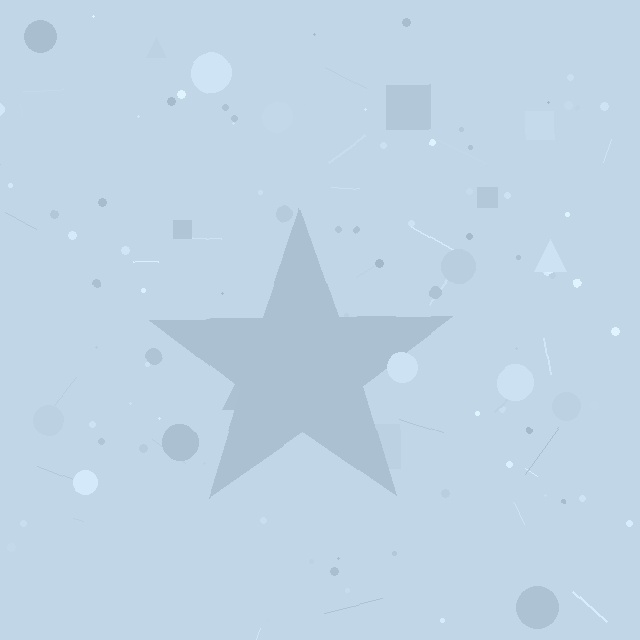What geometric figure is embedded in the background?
A star is embedded in the background.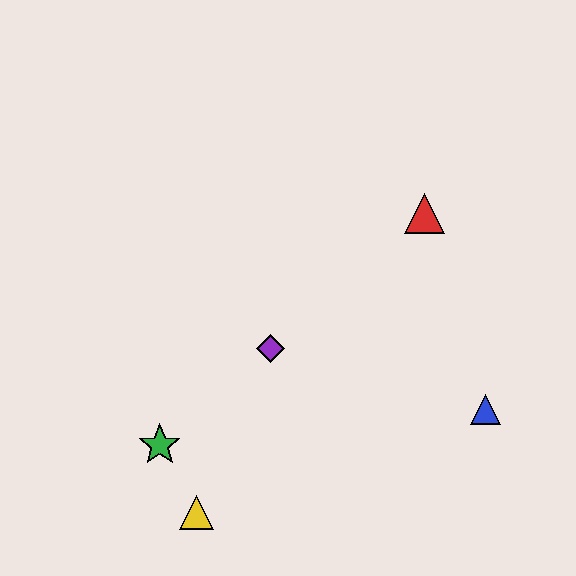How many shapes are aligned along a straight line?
3 shapes (the red triangle, the green star, the purple diamond) are aligned along a straight line.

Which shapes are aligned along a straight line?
The red triangle, the green star, the purple diamond are aligned along a straight line.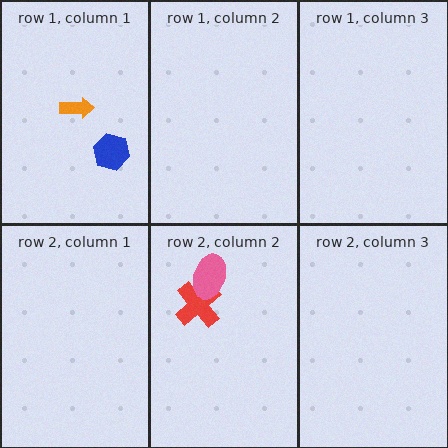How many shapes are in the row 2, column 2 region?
2.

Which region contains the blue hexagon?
The row 1, column 1 region.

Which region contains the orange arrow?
The row 1, column 1 region.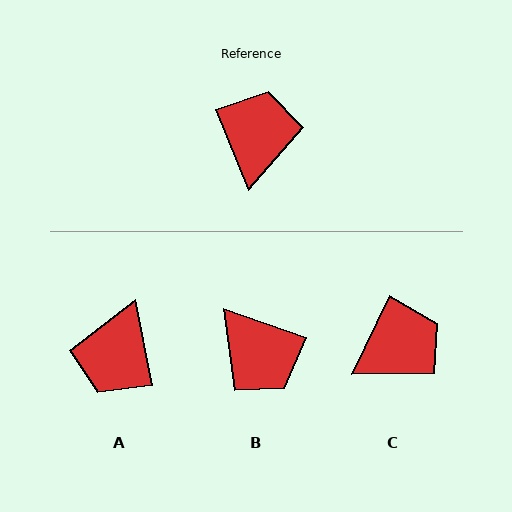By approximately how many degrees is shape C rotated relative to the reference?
Approximately 48 degrees clockwise.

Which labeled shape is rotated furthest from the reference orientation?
A, about 169 degrees away.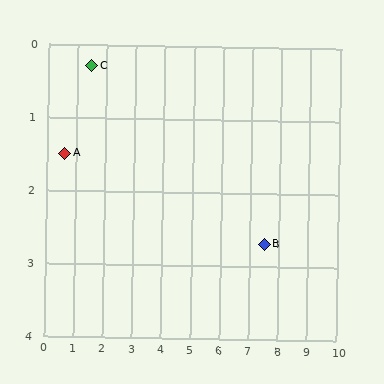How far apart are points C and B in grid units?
Points C and B are about 6.5 grid units apart.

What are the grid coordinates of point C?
Point C is at approximately (1.5, 0.3).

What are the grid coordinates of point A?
Point A is at approximately (0.6, 1.5).